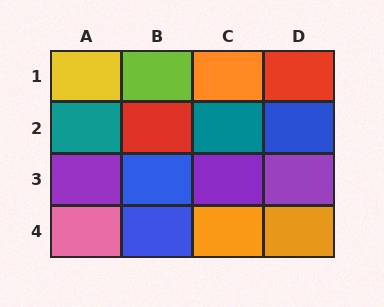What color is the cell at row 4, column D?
Orange.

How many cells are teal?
2 cells are teal.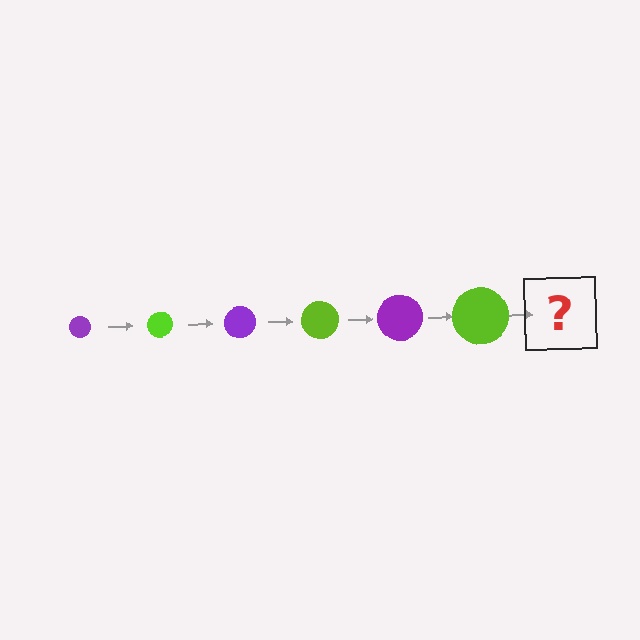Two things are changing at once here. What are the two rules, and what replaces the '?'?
The two rules are that the circle grows larger each step and the color cycles through purple and lime. The '?' should be a purple circle, larger than the previous one.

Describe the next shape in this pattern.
It should be a purple circle, larger than the previous one.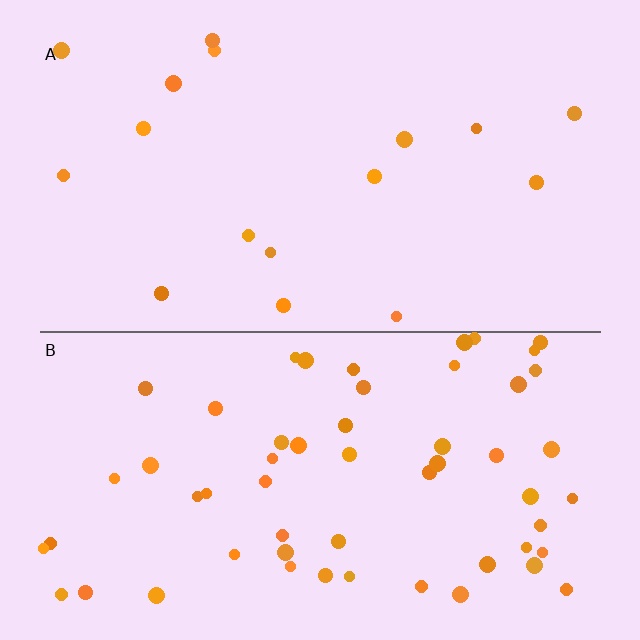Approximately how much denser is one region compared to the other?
Approximately 3.4× — region B over region A.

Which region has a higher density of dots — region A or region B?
B (the bottom).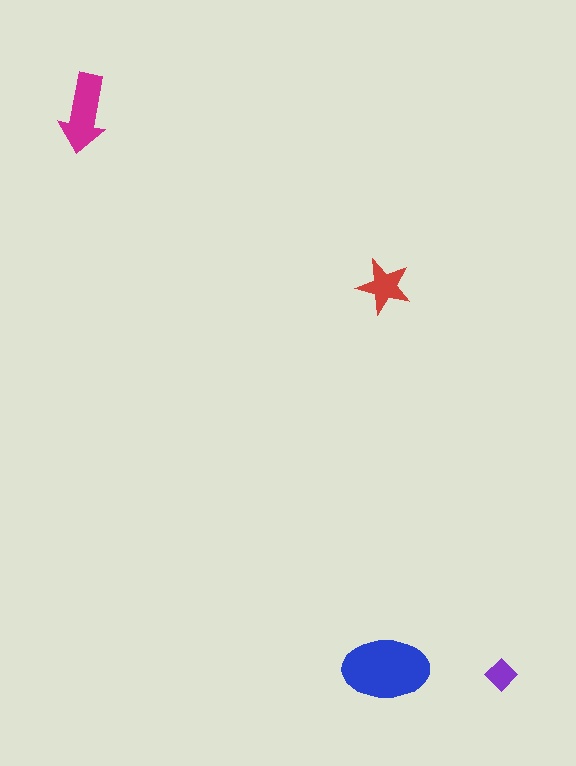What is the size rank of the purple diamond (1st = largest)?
4th.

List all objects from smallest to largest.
The purple diamond, the red star, the magenta arrow, the blue ellipse.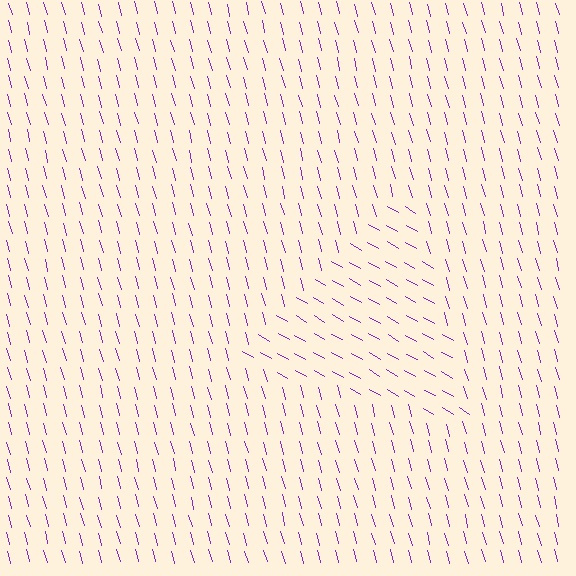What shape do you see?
I see a triangle.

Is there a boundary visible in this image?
Yes, there is a texture boundary formed by a change in line orientation.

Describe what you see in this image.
The image is filled with small purple line segments. A triangle region in the image has lines oriented differently from the surrounding lines, creating a visible texture boundary.